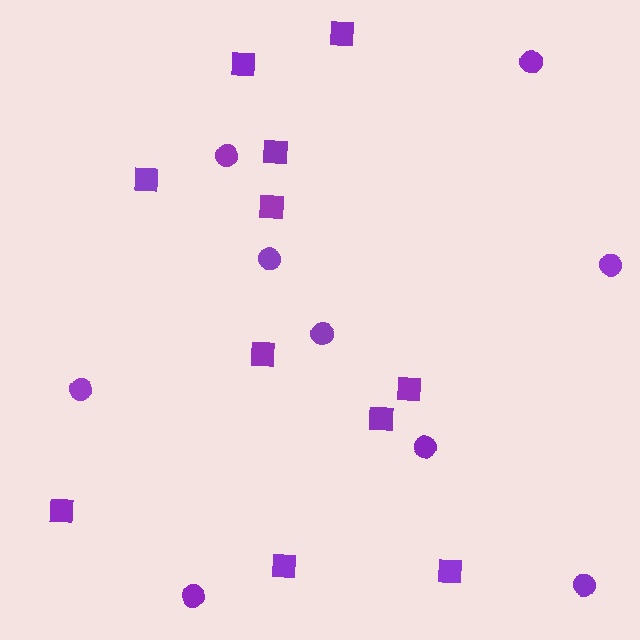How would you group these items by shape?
There are 2 groups: one group of circles (9) and one group of squares (11).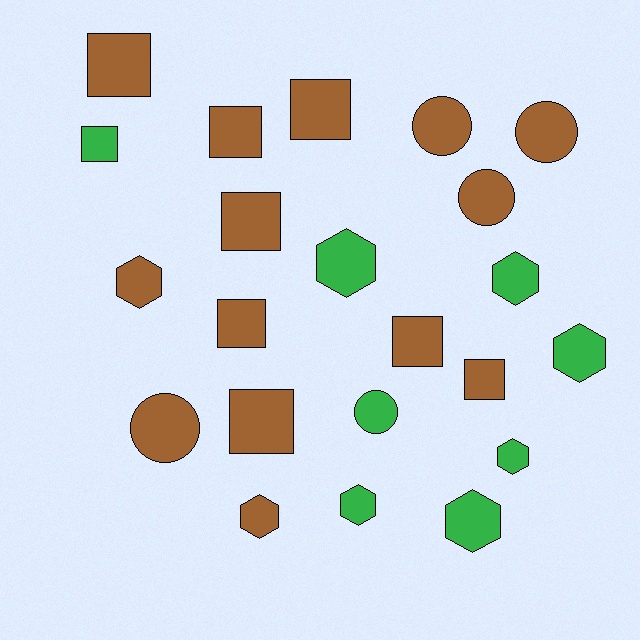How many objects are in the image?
There are 22 objects.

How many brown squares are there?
There are 8 brown squares.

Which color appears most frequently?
Brown, with 14 objects.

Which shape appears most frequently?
Square, with 9 objects.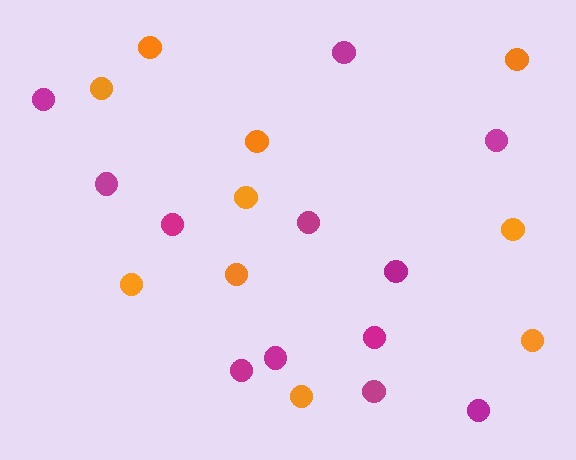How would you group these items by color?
There are 2 groups: one group of magenta circles (12) and one group of orange circles (10).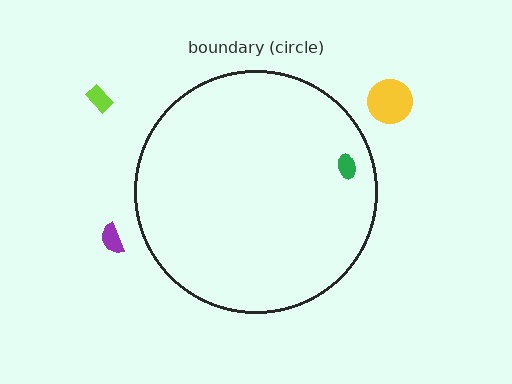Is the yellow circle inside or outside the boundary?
Outside.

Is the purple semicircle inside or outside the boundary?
Outside.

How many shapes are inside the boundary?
1 inside, 3 outside.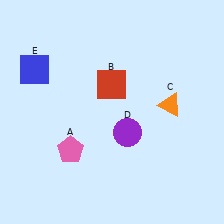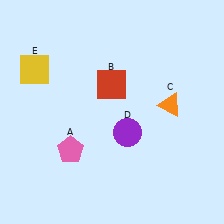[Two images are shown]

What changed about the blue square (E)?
In Image 1, E is blue. In Image 2, it changed to yellow.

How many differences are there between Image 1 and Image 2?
There is 1 difference between the two images.